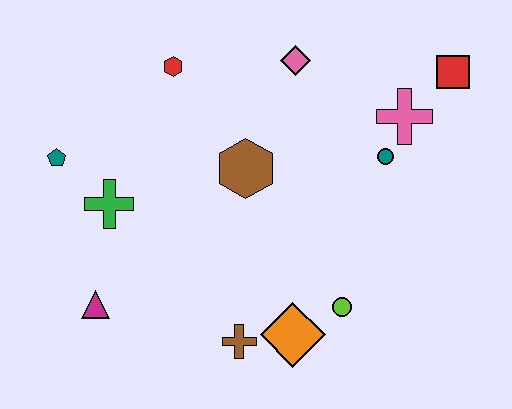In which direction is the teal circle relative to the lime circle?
The teal circle is above the lime circle.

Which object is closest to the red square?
The pink cross is closest to the red square.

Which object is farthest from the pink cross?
The magenta triangle is farthest from the pink cross.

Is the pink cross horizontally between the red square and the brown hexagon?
Yes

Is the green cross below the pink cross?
Yes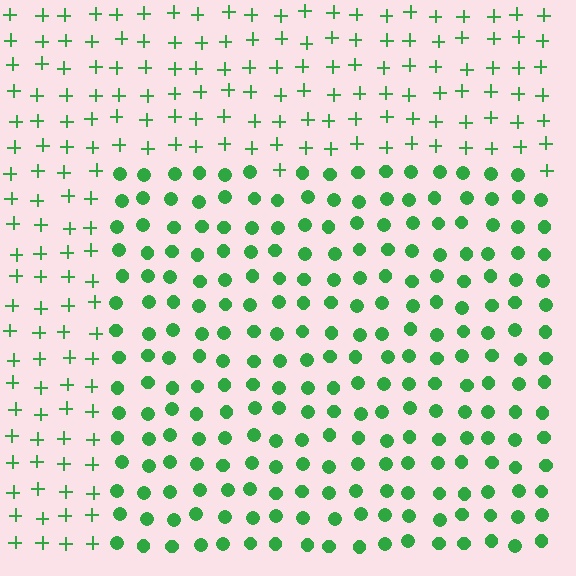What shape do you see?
I see a rectangle.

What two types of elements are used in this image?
The image uses circles inside the rectangle region and plus signs outside it.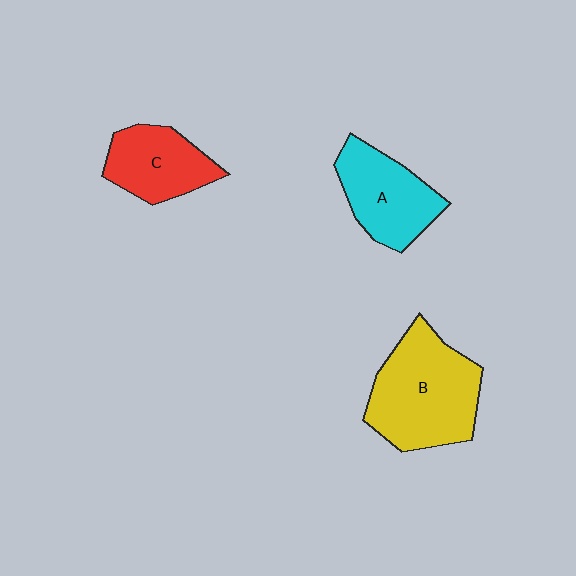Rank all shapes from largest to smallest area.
From largest to smallest: B (yellow), A (cyan), C (red).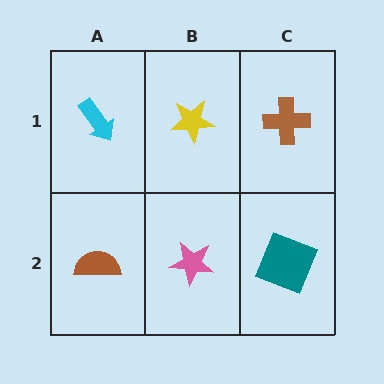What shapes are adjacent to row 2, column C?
A brown cross (row 1, column C), a pink star (row 2, column B).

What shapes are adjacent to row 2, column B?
A yellow star (row 1, column B), a brown semicircle (row 2, column A), a teal square (row 2, column C).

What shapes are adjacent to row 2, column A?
A cyan arrow (row 1, column A), a pink star (row 2, column B).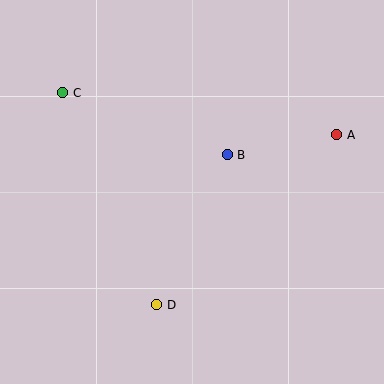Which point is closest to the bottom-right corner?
Point D is closest to the bottom-right corner.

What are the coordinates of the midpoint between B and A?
The midpoint between B and A is at (282, 145).